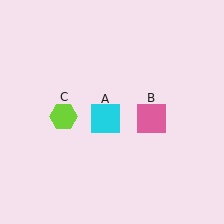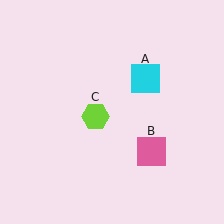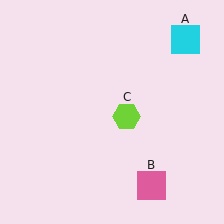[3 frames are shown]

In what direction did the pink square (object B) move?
The pink square (object B) moved down.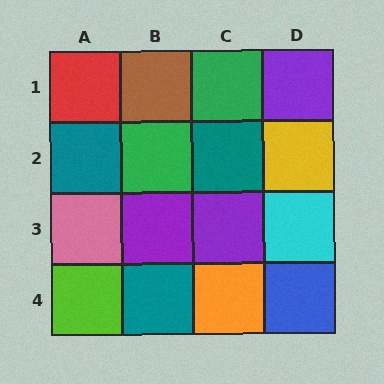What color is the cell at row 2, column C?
Teal.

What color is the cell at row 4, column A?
Lime.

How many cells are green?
2 cells are green.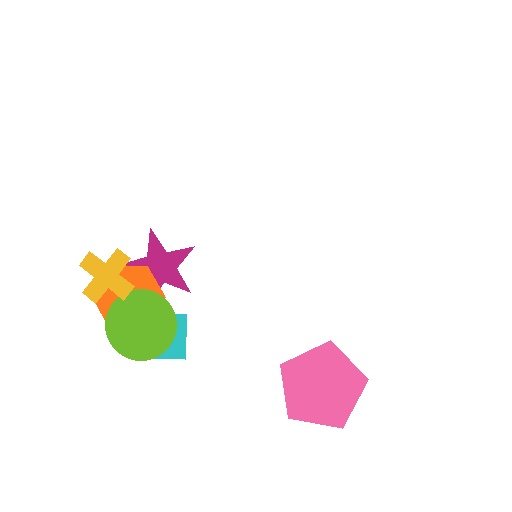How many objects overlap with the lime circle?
3 objects overlap with the lime circle.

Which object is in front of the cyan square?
The lime circle is in front of the cyan square.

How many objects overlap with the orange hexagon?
4 objects overlap with the orange hexagon.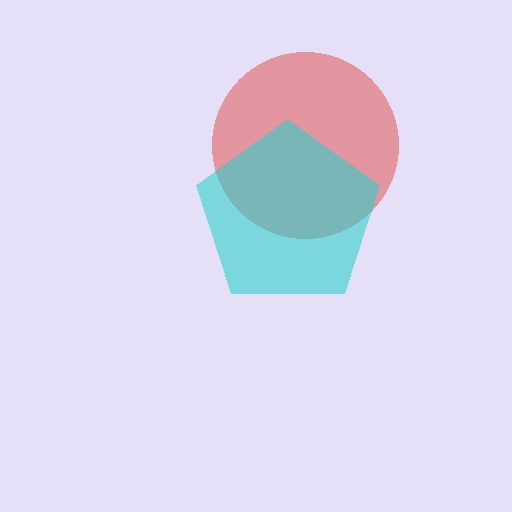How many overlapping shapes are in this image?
There are 2 overlapping shapes in the image.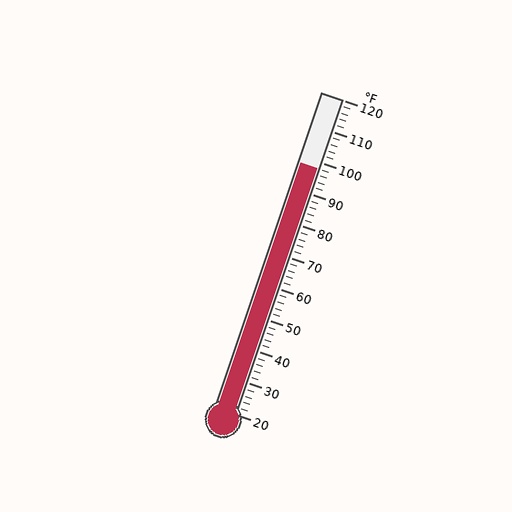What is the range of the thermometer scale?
The thermometer scale ranges from 20°F to 120°F.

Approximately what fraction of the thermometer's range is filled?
The thermometer is filled to approximately 80% of its range.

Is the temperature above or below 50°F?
The temperature is above 50°F.